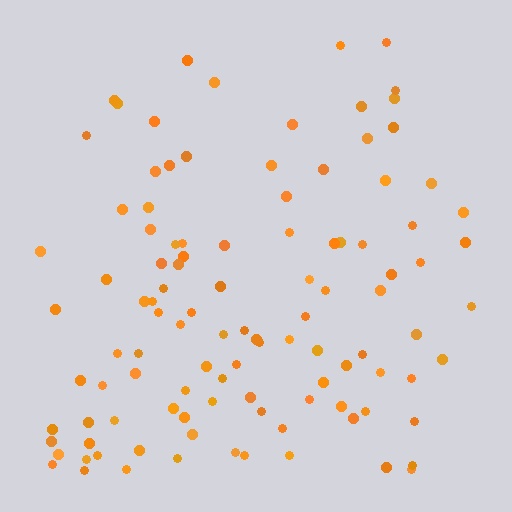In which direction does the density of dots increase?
From top to bottom, with the bottom side densest.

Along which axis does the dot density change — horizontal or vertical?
Vertical.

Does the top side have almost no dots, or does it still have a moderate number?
Still a moderate number, just noticeably fewer than the bottom.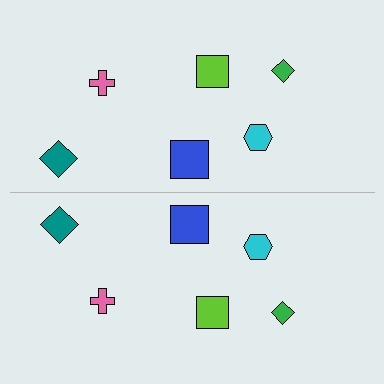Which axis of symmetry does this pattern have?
The pattern has a horizontal axis of symmetry running through the center of the image.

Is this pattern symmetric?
Yes, this pattern has bilateral (reflection) symmetry.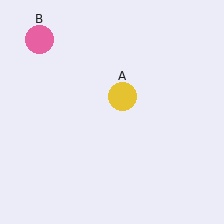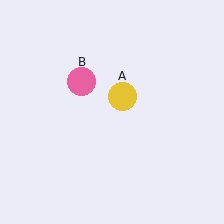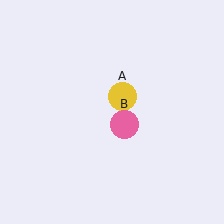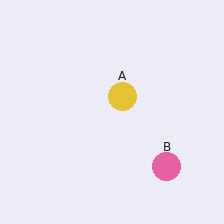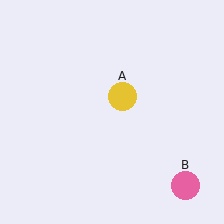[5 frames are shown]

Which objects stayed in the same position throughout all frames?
Yellow circle (object A) remained stationary.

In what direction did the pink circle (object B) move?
The pink circle (object B) moved down and to the right.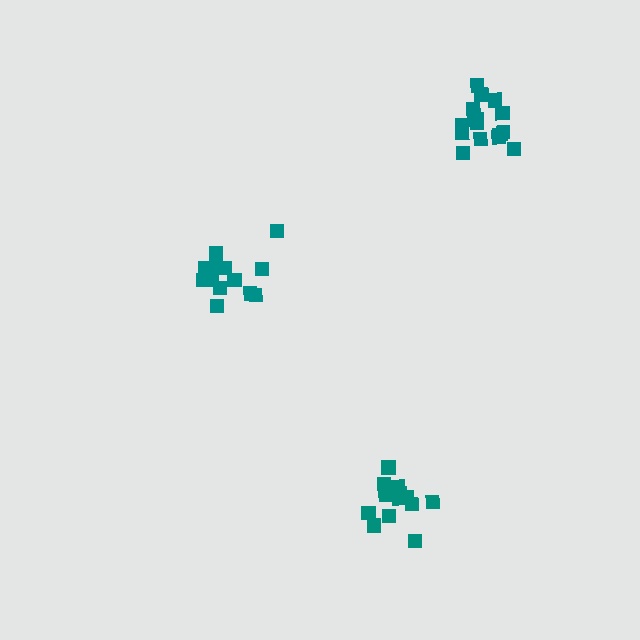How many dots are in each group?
Group 1: 14 dots, Group 2: 13 dots, Group 3: 16 dots (43 total).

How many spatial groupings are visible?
There are 3 spatial groupings.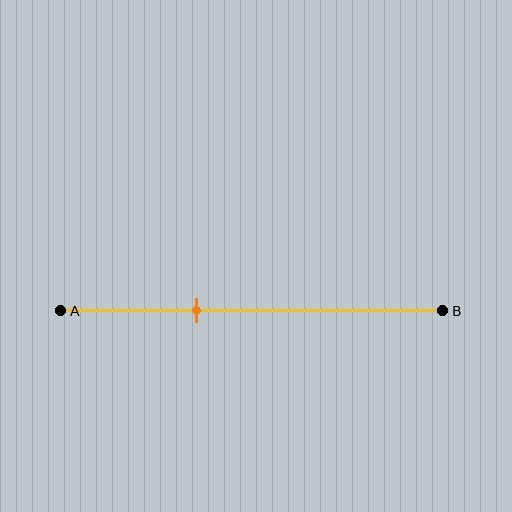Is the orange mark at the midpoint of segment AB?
No, the mark is at about 35% from A, not at the 50% midpoint.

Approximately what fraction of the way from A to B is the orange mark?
The orange mark is approximately 35% of the way from A to B.